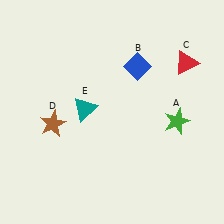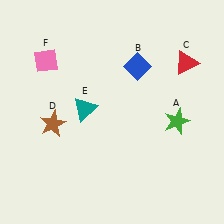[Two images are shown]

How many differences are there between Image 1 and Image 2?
There is 1 difference between the two images.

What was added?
A pink diamond (F) was added in Image 2.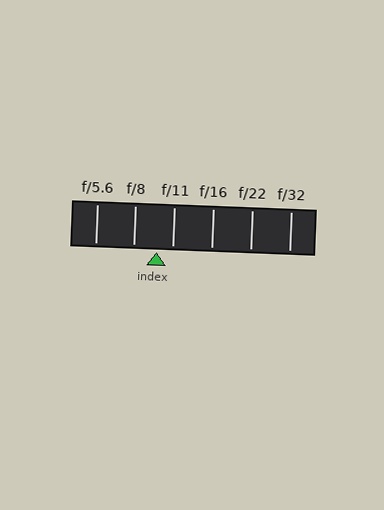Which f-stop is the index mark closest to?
The index mark is closest to f/11.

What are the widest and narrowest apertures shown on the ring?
The widest aperture shown is f/5.6 and the narrowest is f/32.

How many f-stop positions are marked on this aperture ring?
There are 6 f-stop positions marked.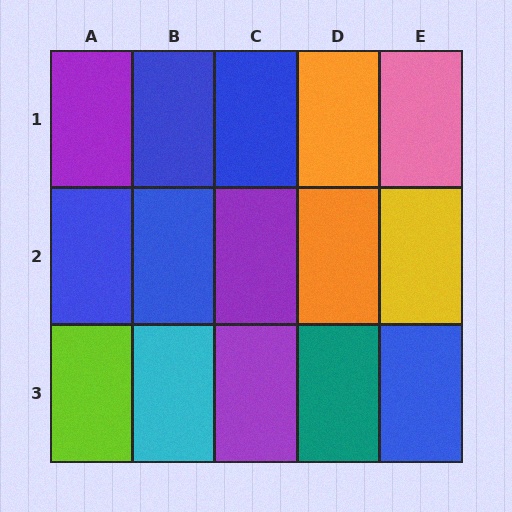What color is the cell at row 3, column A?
Lime.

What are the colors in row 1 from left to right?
Purple, blue, blue, orange, pink.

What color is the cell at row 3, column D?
Teal.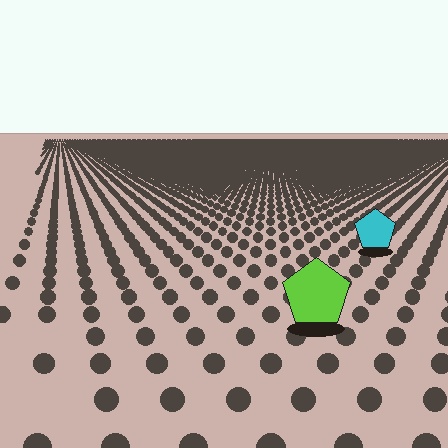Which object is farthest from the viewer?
The cyan pentagon is farthest from the viewer. It appears smaller and the ground texture around it is denser.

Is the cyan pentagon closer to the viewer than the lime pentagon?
No. The lime pentagon is closer — you can tell from the texture gradient: the ground texture is coarser near it.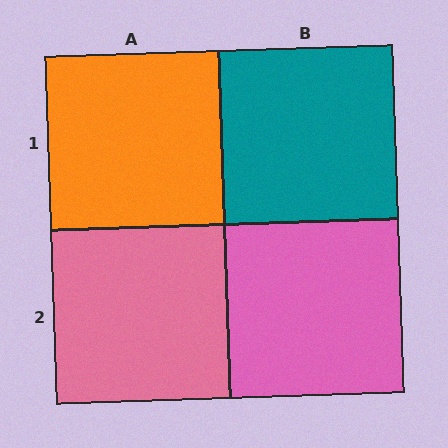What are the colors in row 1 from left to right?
Orange, teal.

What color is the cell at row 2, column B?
Pink.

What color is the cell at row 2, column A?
Pink.